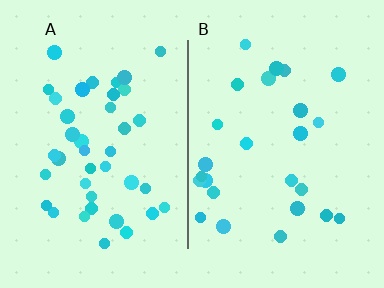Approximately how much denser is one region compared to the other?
Approximately 1.6× — region A over region B.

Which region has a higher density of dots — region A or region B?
A (the left).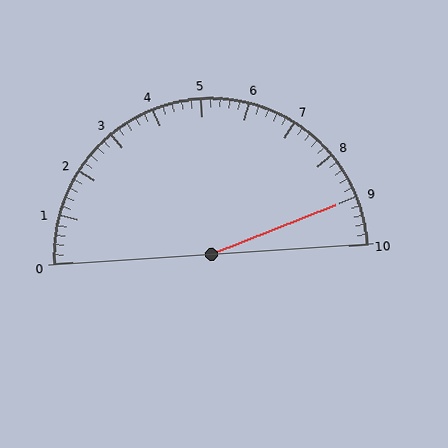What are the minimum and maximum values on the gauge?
The gauge ranges from 0 to 10.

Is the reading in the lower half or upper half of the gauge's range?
The reading is in the upper half of the range (0 to 10).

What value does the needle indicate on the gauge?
The needle indicates approximately 9.0.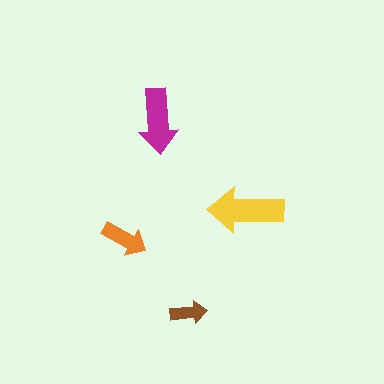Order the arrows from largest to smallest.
the yellow one, the magenta one, the orange one, the brown one.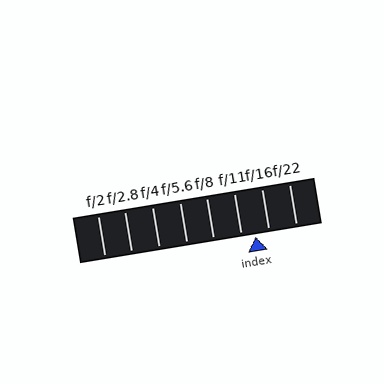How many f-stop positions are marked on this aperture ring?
There are 8 f-stop positions marked.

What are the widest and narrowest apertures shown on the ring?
The widest aperture shown is f/2 and the narrowest is f/22.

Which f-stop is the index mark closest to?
The index mark is closest to f/11.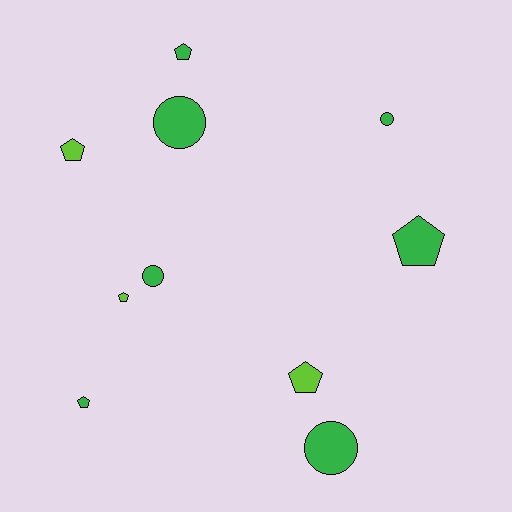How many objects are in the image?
There are 10 objects.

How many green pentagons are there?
There are 3 green pentagons.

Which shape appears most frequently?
Pentagon, with 6 objects.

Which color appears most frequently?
Green, with 7 objects.